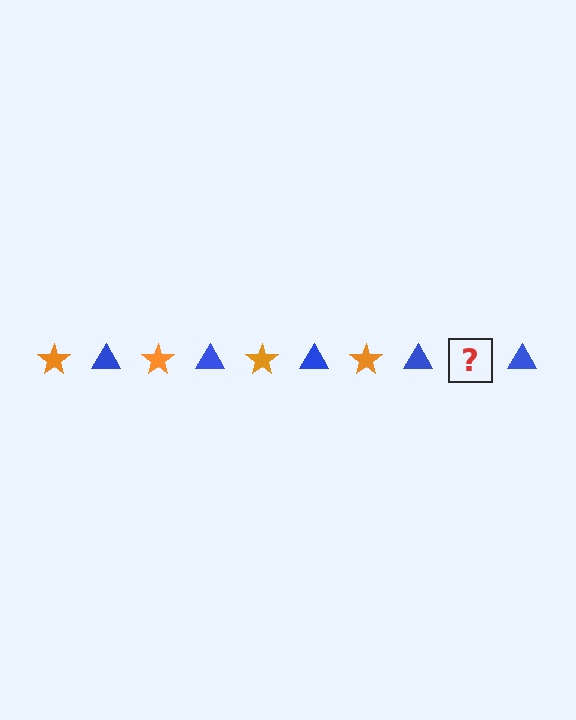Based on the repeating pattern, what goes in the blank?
The blank should be an orange star.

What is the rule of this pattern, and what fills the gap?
The rule is that the pattern alternates between orange star and blue triangle. The gap should be filled with an orange star.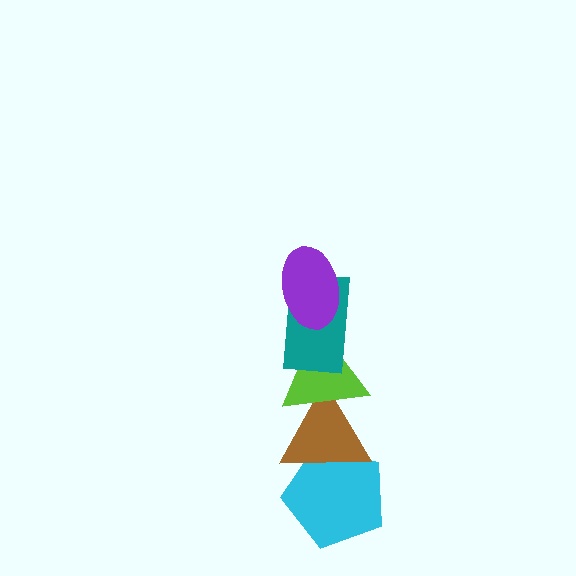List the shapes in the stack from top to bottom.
From top to bottom: the purple ellipse, the teal rectangle, the lime triangle, the brown triangle, the cyan pentagon.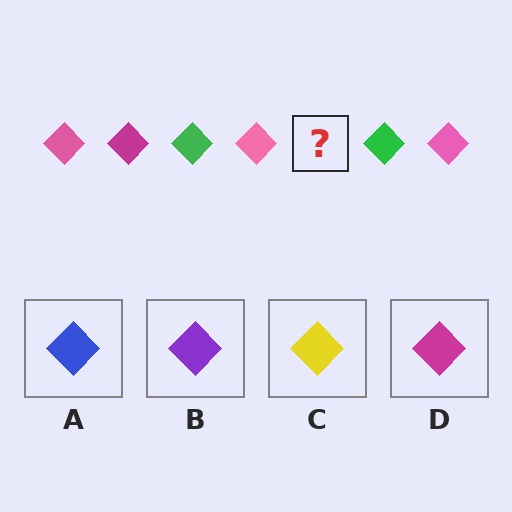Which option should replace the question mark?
Option D.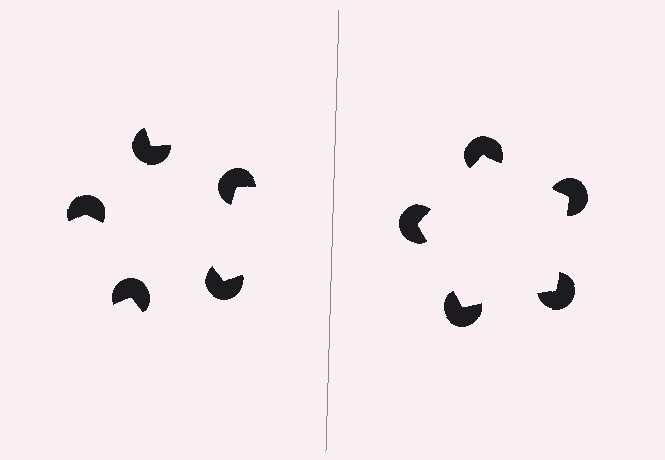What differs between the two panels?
The pac-man discs are positioned identically on both sides; only the wedge orientations differ. On the right they align to a pentagon; on the left they are misaligned.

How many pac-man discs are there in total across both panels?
10 — 5 on each side.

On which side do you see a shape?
An illusory pentagon appears on the right side. On the left side the wedge cuts are rotated, so no coherent shape forms.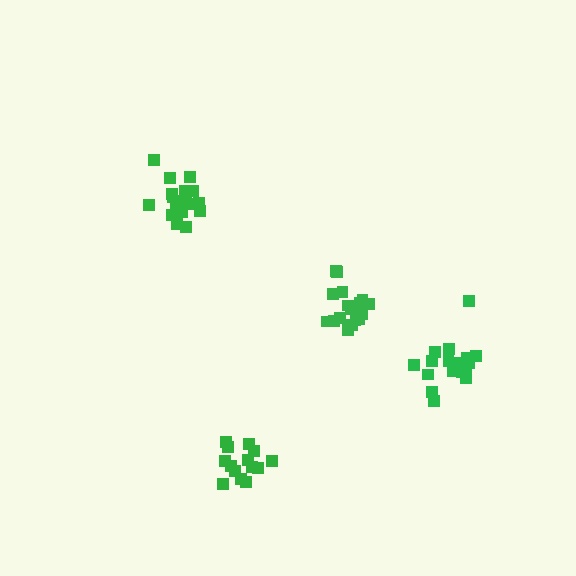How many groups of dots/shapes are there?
There are 4 groups.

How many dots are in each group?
Group 1: 19 dots, Group 2: 19 dots, Group 3: 17 dots, Group 4: 14 dots (69 total).